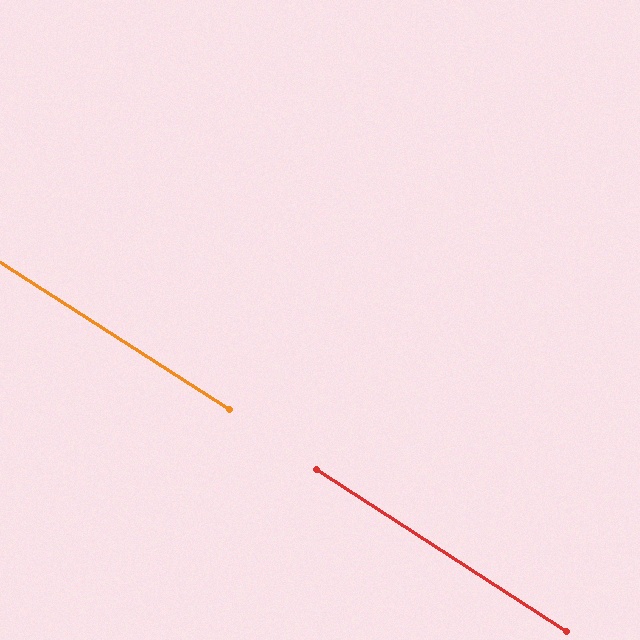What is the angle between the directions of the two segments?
Approximately 0 degrees.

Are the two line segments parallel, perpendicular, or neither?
Parallel — their directions differ by only 0.2°.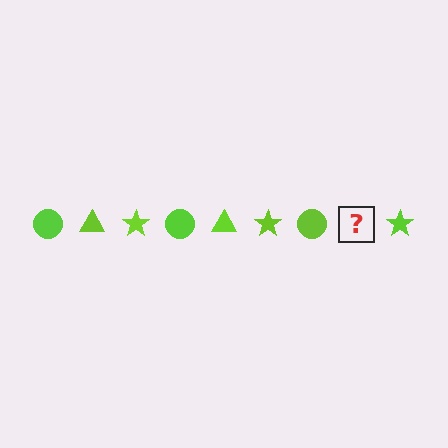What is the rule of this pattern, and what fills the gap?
The rule is that the pattern cycles through circle, triangle, star shapes in lime. The gap should be filled with a lime triangle.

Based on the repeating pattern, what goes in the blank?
The blank should be a lime triangle.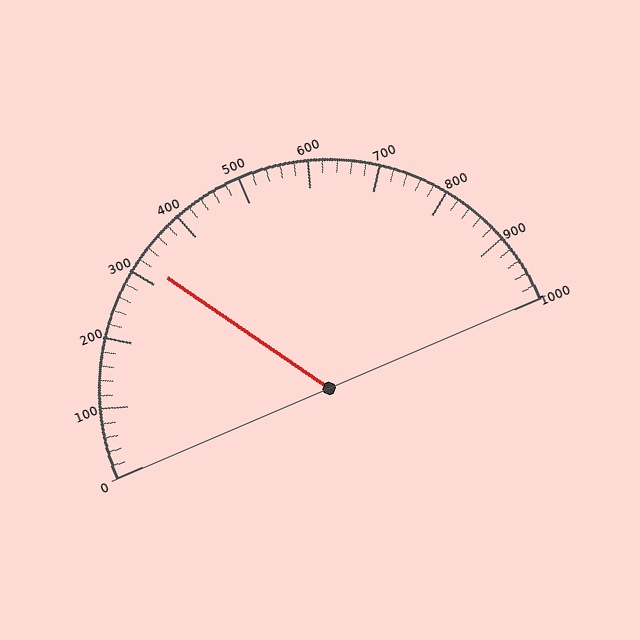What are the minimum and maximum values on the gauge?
The gauge ranges from 0 to 1000.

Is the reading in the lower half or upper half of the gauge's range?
The reading is in the lower half of the range (0 to 1000).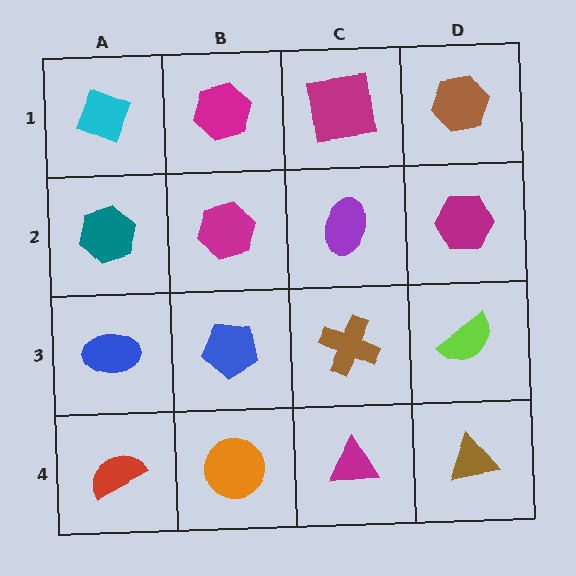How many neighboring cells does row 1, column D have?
2.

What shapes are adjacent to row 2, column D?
A brown hexagon (row 1, column D), a lime semicircle (row 3, column D), a purple ellipse (row 2, column C).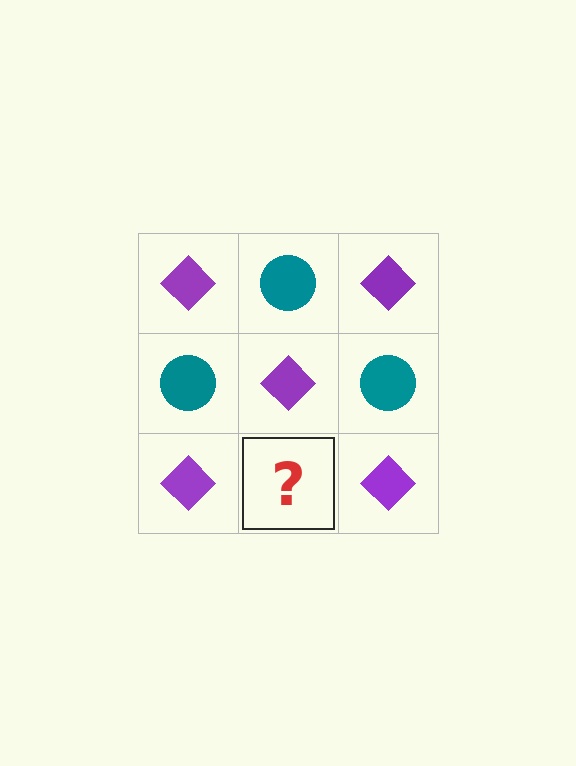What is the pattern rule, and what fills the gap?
The rule is that it alternates purple diamond and teal circle in a checkerboard pattern. The gap should be filled with a teal circle.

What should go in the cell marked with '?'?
The missing cell should contain a teal circle.